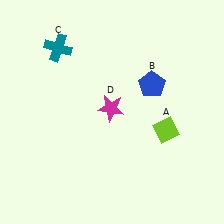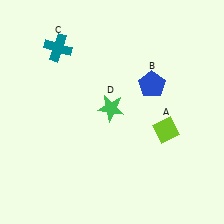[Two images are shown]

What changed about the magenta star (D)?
In Image 1, D is magenta. In Image 2, it changed to green.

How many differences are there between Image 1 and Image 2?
There is 1 difference between the two images.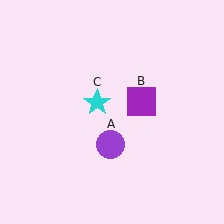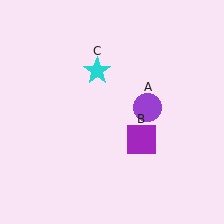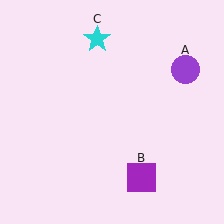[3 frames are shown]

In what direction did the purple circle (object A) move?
The purple circle (object A) moved up and to the right.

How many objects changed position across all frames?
3 objects changed position: purple circle (object A), purple square (object B), cyan star (object C).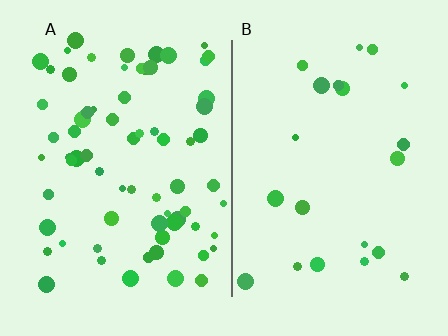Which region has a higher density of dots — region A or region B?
A (the left).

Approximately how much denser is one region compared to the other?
Approximately 3.3× — region A over region B.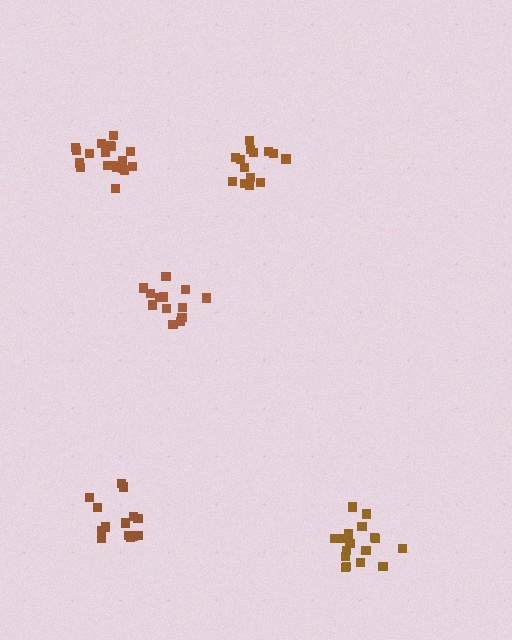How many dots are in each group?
Group 1: 13 dots, Group 2: 14 dots, Group 3: 19 dots, Group 4: 17 dots, Group 5: 14 dots (77 total).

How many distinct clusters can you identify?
There are 5 distinct clusters.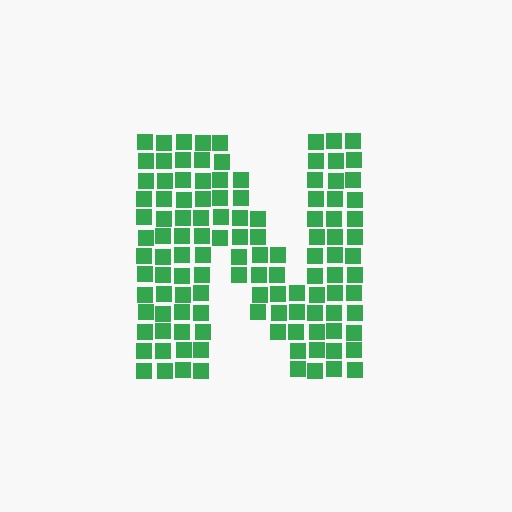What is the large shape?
The large shape is the letter N.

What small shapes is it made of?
It is made of small squares.